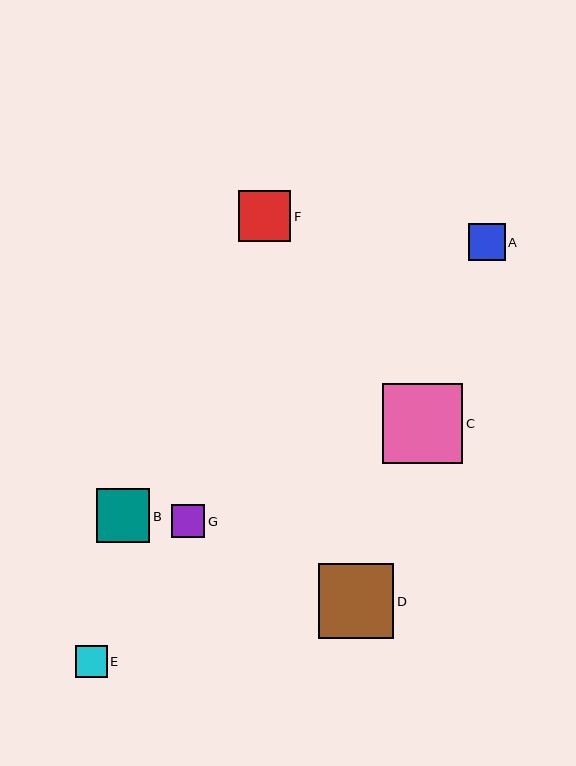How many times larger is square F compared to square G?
Square F is approximately 1.6 times the size of square G.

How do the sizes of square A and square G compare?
Square A and square G are approximately the same size.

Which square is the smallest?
Square E is the smallest with a size of approximately 32 pixels.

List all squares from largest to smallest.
From largest to smallest: C, D, B, F, A, G, E.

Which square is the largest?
Square C is the largest with a size of approximately 81 pixels.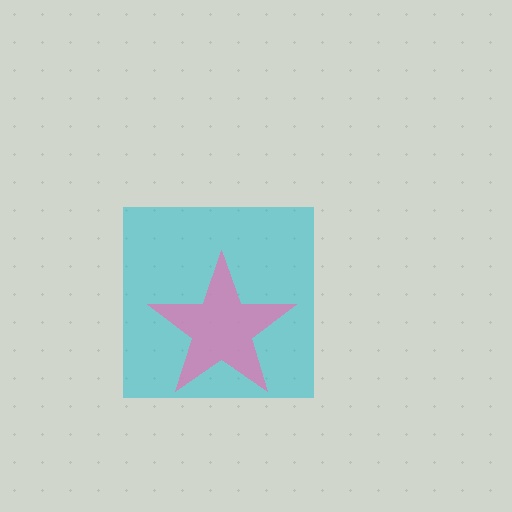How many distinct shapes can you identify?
There are 2 distinct shapes: a cyan square, a pink star.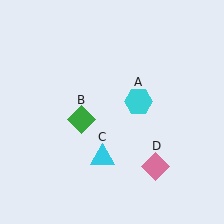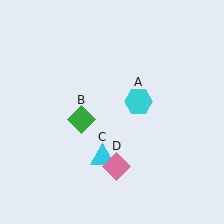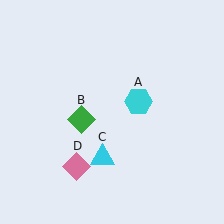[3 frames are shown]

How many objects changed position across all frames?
1 object changed position: pink diamond (object D).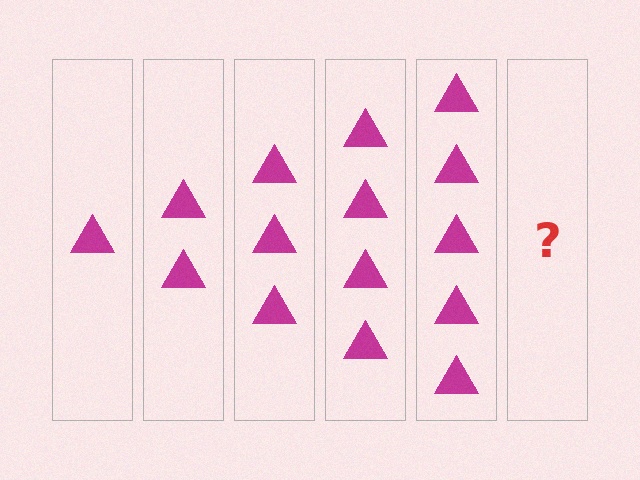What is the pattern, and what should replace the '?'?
The pattern is that each step adds one more triangle. The '?' should be 6 triangles.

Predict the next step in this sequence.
The next step is 6 triangles.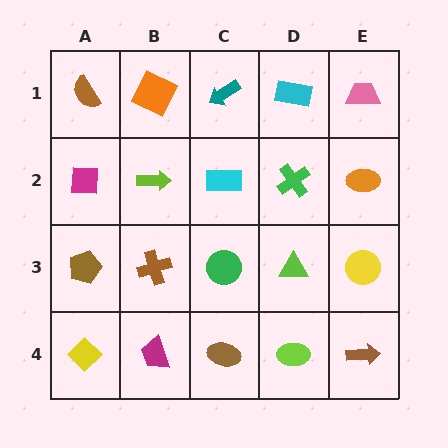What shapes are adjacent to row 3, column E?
An orange ellipse (row 2, column E), a brown arrow (row 4, column E), a lime triangle (row 3, column D).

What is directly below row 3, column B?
A magenta trapezoid.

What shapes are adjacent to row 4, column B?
A brown cross (row 3, column B), a yellow diamond (row 4, column A), a brown ellipse (row 4, column C).